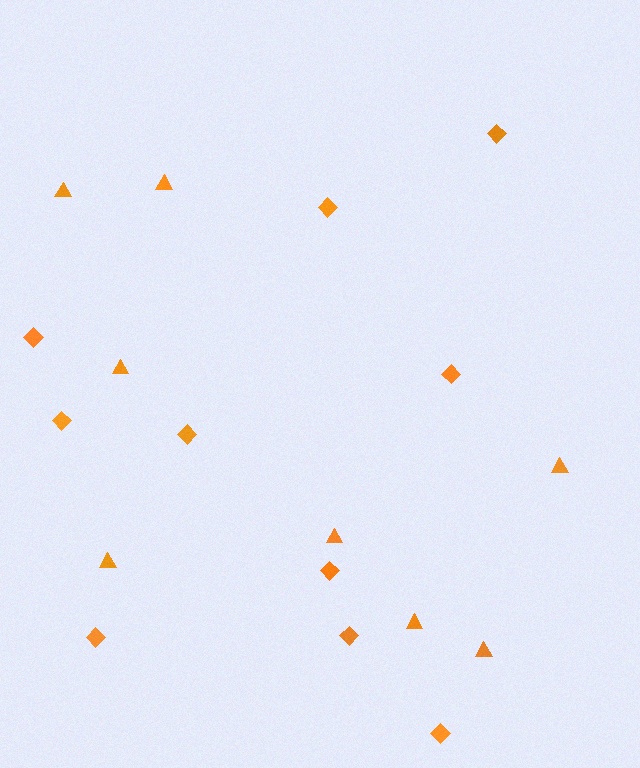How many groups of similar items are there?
There are 2 groups: one group of triangles (8) and one group of diamonds (10).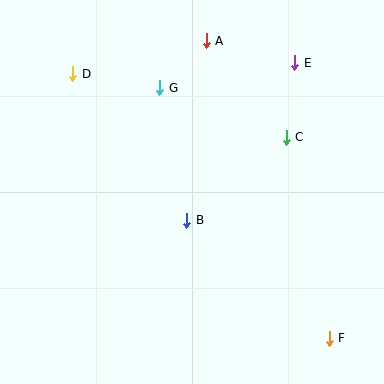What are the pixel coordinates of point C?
Point C is at (286, 137).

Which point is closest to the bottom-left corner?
Point B is closest to the bottom-left corner.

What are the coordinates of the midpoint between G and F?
The midpoint between G and F is at (244, 213).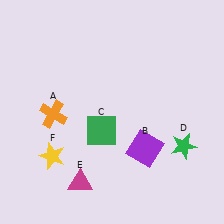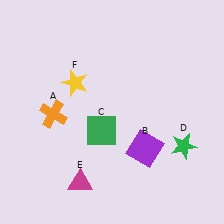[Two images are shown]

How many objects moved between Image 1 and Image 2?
1 object moved between the two images.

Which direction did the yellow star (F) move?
The yellow star (F) moved up.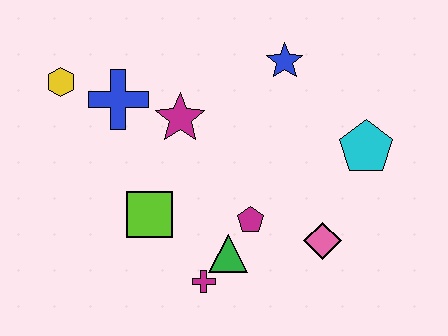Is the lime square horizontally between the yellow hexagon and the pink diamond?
Yes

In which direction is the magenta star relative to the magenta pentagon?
The magenta star is above the magenta pentagon.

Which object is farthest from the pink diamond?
The yellow hexagon is farthest from the pink diamond.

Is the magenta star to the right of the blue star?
No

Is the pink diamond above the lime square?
No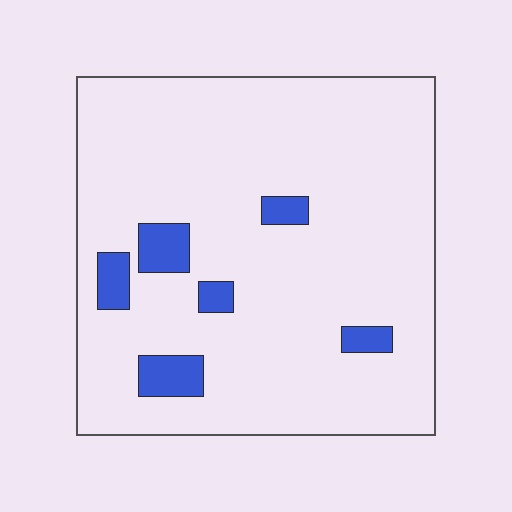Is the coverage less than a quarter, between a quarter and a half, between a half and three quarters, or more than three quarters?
Less than a quarter.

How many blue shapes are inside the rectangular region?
6.